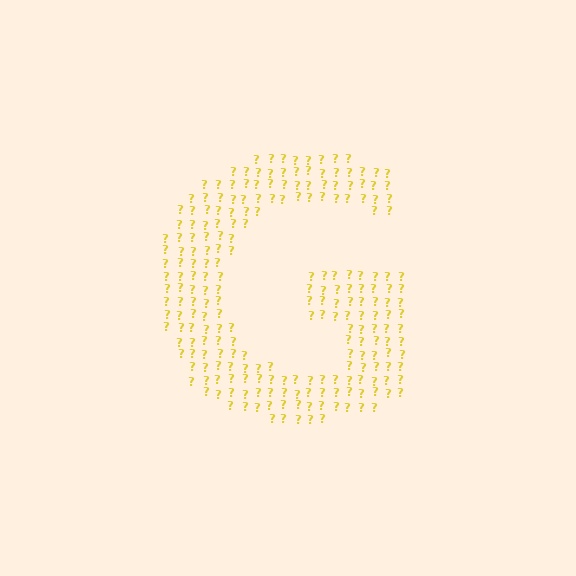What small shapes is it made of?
It is made of small question marks.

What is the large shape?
The large shape is the letter G.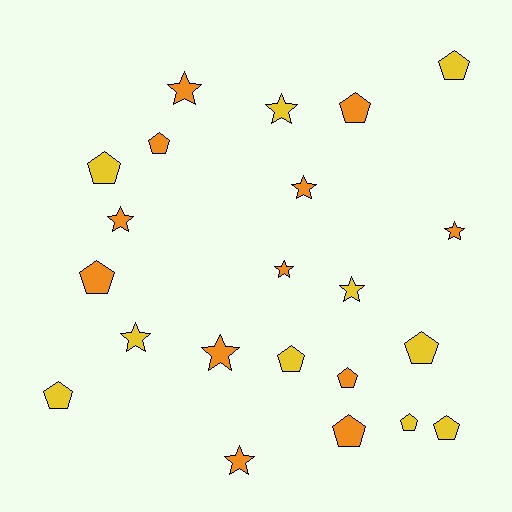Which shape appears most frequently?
Pentagon, with 12 objects.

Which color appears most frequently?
Orange, with 12 objects.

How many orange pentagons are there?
There are 5 orange pentagons.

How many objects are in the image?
There are 22 objects.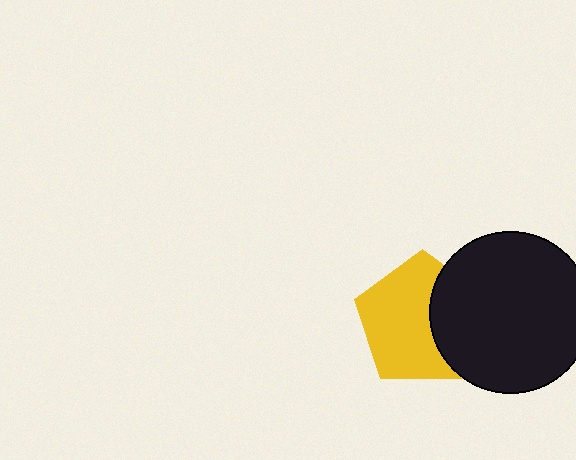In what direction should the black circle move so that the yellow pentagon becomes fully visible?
The black circle should move right. That is the shortest direction to clear the overlap and leave the yellow pentagon fully visible.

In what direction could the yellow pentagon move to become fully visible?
The yellow pentagon could move left. That would shift it out from behind the black circle entirely.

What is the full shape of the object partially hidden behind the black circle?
The partially hidden object is a yellow pentagon.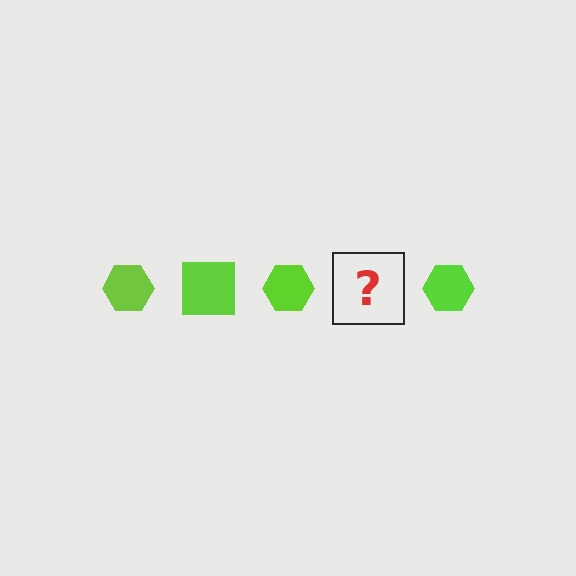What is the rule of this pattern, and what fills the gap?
The rule is that the pattern cycles through hexagon, square shapes in lime. The gap should be filled with a lime square.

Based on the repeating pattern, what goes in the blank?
The blank should be a lime square.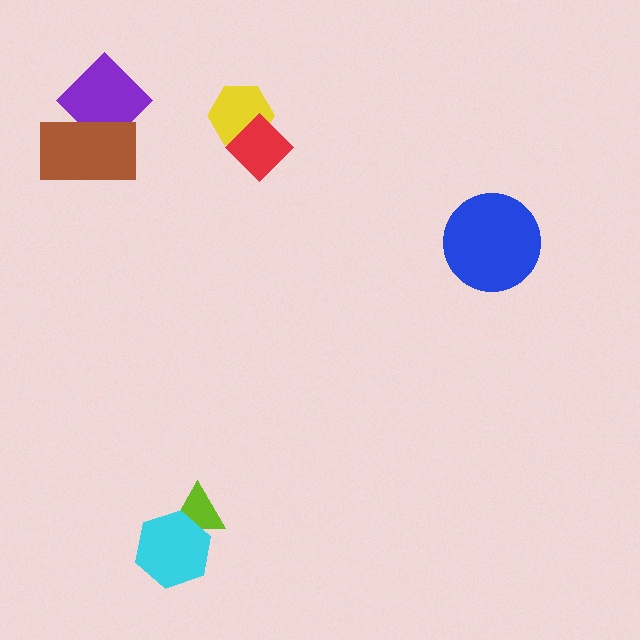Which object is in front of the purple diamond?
The brown rectangle is in front of the purple diamond.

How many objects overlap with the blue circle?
0 objects overlap with the blue circle.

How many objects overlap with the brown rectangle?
1 object overlaps with the brown rectangle.